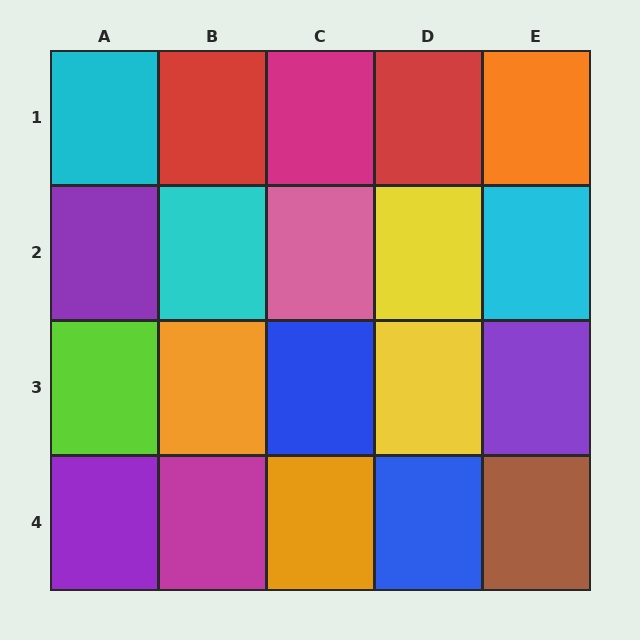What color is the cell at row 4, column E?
Brown.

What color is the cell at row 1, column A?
Cyan.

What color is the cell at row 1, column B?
Red.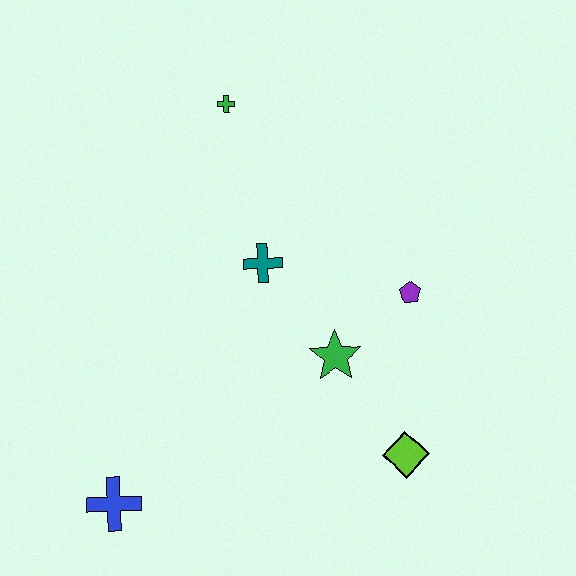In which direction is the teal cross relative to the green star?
The teal cross is above the green star.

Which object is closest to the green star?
The purple pentagon is closest to the green star.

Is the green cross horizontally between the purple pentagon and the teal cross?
No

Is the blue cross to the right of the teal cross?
No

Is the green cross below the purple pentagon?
No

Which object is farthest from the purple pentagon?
The blue cross is farthest from the purple pentagon.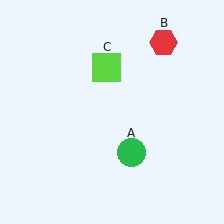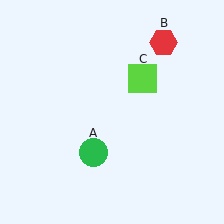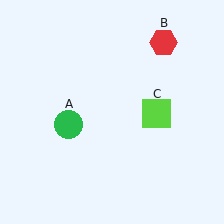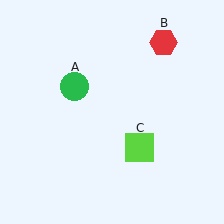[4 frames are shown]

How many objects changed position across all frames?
2 objects changed position: green circle (object A), lime square (object C).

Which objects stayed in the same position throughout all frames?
Red hexagon (object B) remained stationary.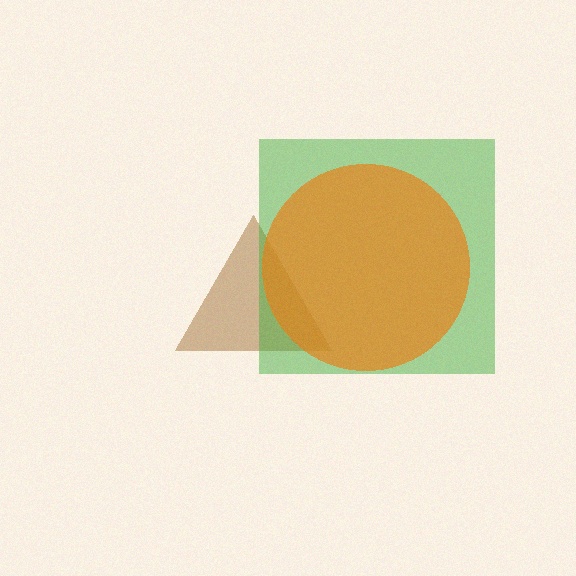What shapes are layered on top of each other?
The layered shapes are: a brown triangle, a green square, an orange circle.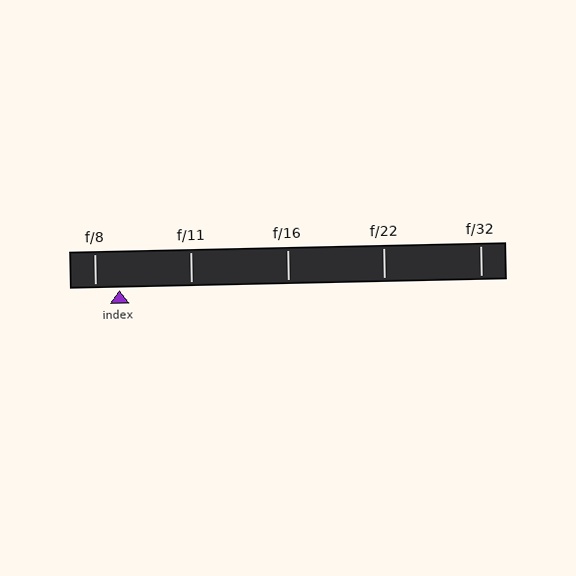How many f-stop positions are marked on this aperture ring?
There are 5 f-stop positions marked.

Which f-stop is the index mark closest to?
The index mark is closest to f/8.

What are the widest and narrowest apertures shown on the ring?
The widest aperture shown is f/8 and the narrowest is f/32.